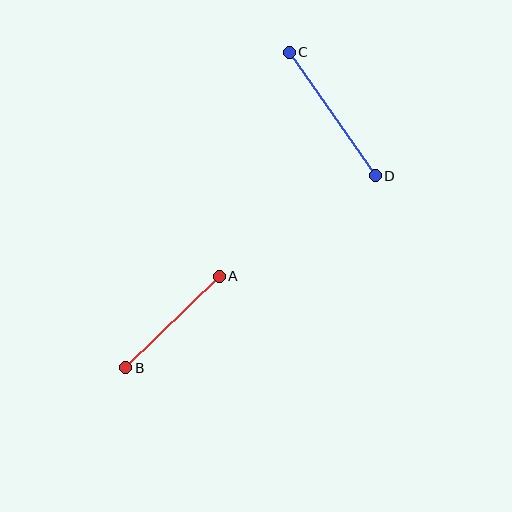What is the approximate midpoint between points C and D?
The midpoint is at approximately (332, 114) pixels.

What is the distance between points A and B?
The distance is approximately 131 pixels.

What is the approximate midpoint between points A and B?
The midpoint is at approximately (172, 322) pixels.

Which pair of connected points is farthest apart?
Points C and D are farthest apart.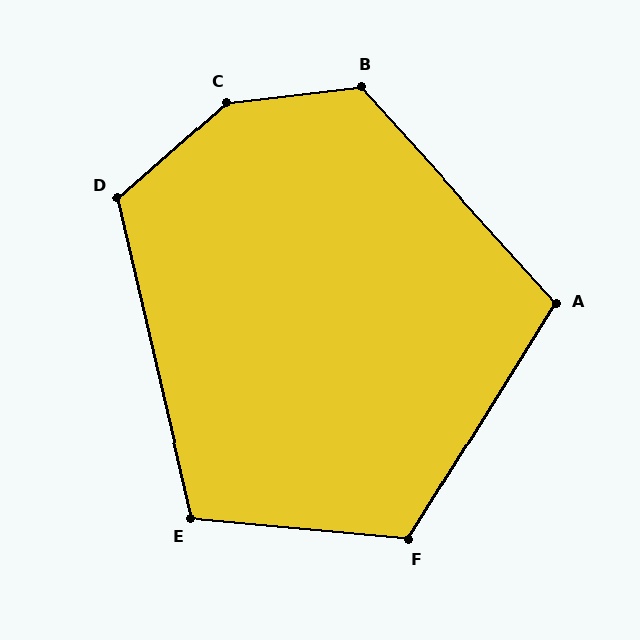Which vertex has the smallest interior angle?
A, at approximately 106 degrees.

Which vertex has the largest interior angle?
C, at approximately 145 degrees.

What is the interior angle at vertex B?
Approximately 125 degrees (obtuse).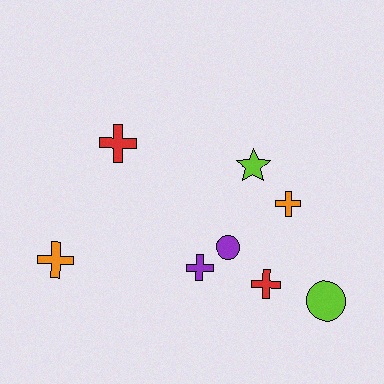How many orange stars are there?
There are no orange stars.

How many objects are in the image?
There are 8 objects.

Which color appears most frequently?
Red, with 2 objects.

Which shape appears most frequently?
Cross, with 5 objects.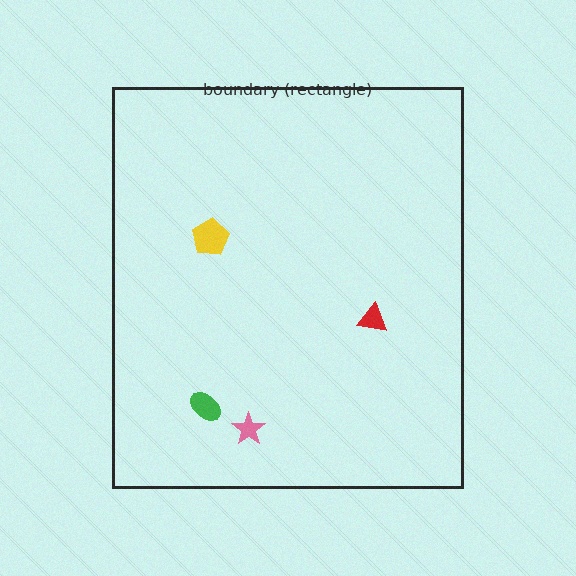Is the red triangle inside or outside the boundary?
Inside.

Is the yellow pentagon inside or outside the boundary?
Inside.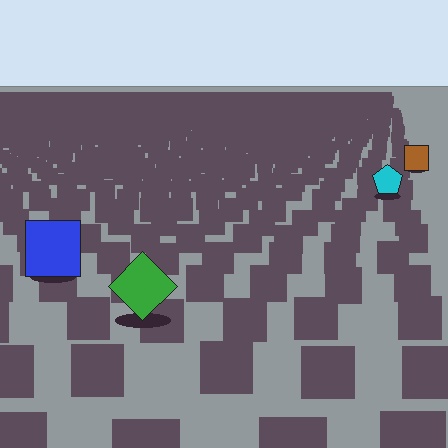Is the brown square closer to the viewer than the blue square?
No. The blue square is closer — you can tell from the texture gradient: the ground texture is coarser near it.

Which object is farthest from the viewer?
The brown square is farthest from the viewer. It appears smaller and the ground texture around it is denser.